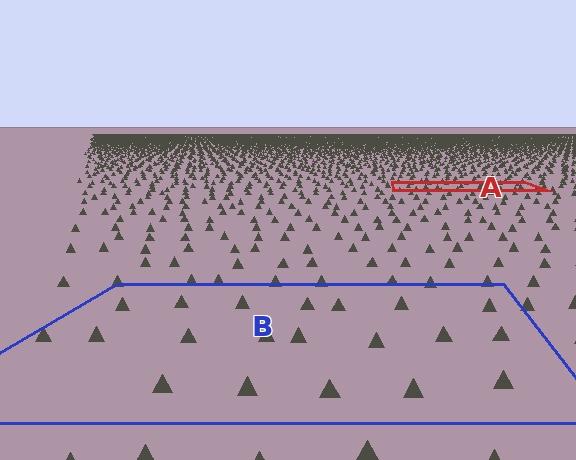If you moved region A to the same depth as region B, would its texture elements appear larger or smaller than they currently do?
They would appear larger. At a closer depth, the same texture elements are projected at a bigger on-screen size.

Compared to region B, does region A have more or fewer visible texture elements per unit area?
Region A has more texture elements per unit area — they are packed more densely because it is farther away.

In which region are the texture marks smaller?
The texture marks are smaller in region A, because it is farther away.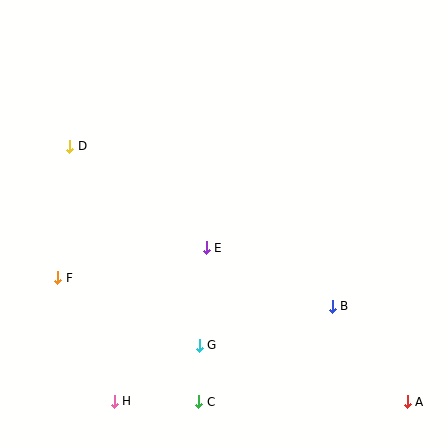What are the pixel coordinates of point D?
Point D is at (70, 146).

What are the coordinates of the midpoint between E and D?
The midpoint between E and D is at (138, 197).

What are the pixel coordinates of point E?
Point E is at (206, 248).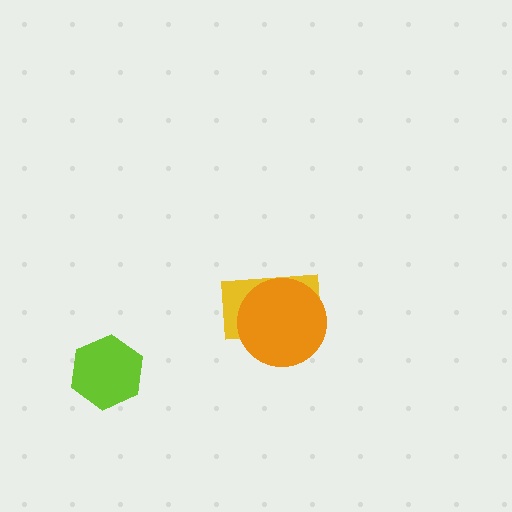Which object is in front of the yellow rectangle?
The orange circle is in front of the yellow rectangle.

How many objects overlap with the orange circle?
1 object overlaps with the orange circle.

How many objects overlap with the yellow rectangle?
1 object overlaps with the yellow rectangle.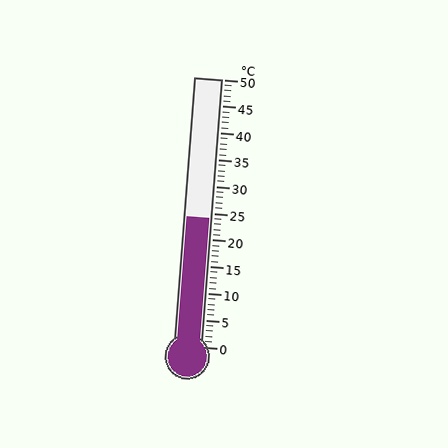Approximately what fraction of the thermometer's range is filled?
The thermometer is filled to approximately 50% of its range.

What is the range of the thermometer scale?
The thermometer scale ranges from 0°C to 50°C.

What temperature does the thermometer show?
The thermometer shows approximately 24°C.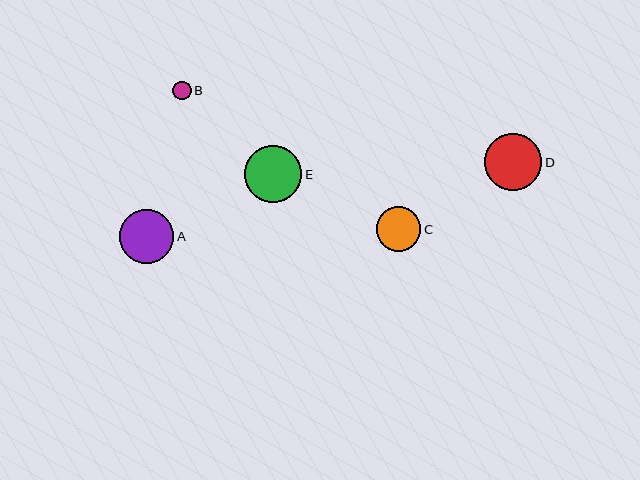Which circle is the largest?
Circle E is the largest with a size of approximately 57 pixels.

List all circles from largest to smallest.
From largest to smallest: E, D, A, C, B.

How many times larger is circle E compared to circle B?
Circle E is approximately 3.1 times the size of circle B.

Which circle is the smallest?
Circle B is the smallest with a size of approximately 19 pixels.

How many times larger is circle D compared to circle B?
Circle D is approximately 3.1 times the size of circle B.